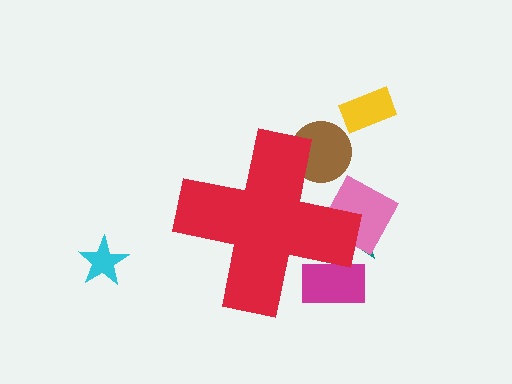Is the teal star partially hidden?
Yes, the teal star is partially hidden behind the red cross.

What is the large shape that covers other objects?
A red cross.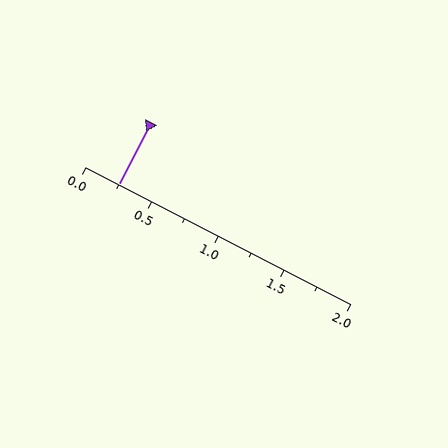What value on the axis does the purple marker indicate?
The marker indicates approximately 0.25.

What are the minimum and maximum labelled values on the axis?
The axis runs from 0.0 to 2.0.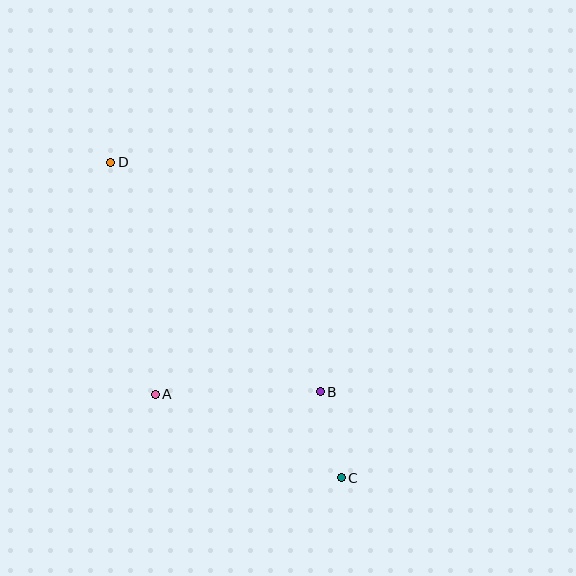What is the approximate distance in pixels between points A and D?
The distance between A and D is approximately 236 pixels.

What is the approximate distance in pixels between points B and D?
The distance between B and D is approximately 311 pixels.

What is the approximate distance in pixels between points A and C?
The distance between A and C is approximately 204 pixels.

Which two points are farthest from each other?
Points C and D are farthest from each other.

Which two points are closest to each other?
Points B and C are closest to each other.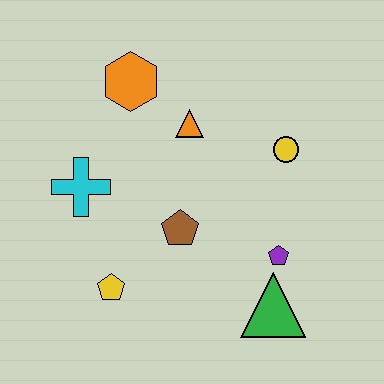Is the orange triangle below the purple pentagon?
No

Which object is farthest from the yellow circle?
The yellow pentagon is farthest from the yellow circle.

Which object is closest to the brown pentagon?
The yellow pentagon is closest to the brown pentagon.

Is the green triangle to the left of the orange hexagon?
No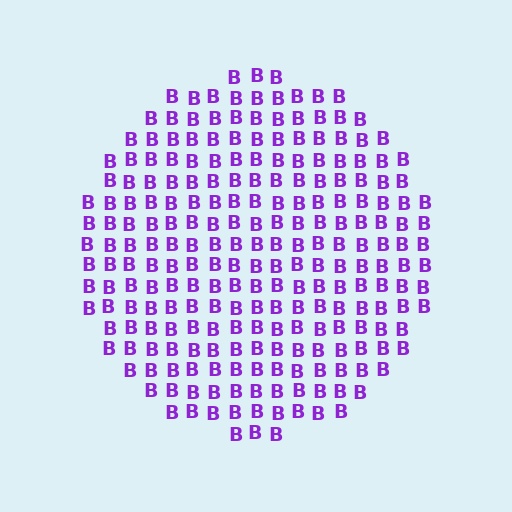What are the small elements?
The small elements are letter B's.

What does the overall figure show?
The overall figure shows a circle.